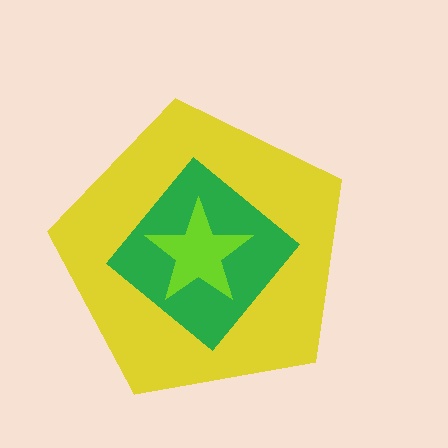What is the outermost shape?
The yellow pentagon.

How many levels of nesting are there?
3.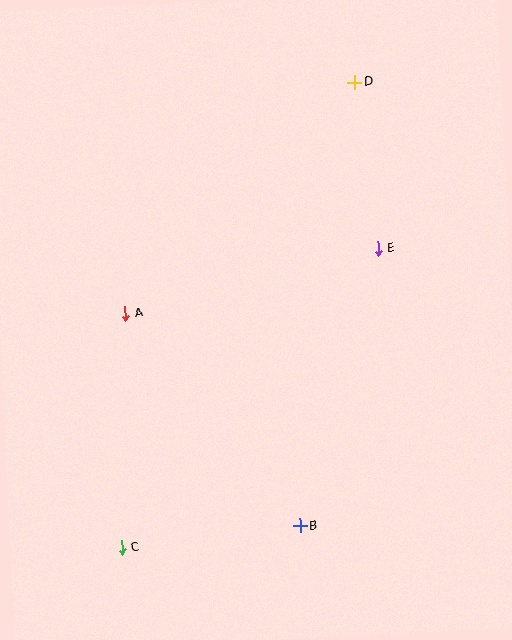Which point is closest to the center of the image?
Point A at (125, 314) is closest to the center.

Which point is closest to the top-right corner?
Point D is closest to the top-right corner.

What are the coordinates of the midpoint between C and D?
The midpoint between C and D is at (238, 315).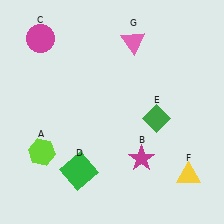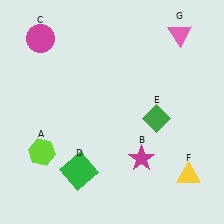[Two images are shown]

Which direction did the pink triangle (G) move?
The pink triangle (G) moved right.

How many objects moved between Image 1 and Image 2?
1 object moved between the two images.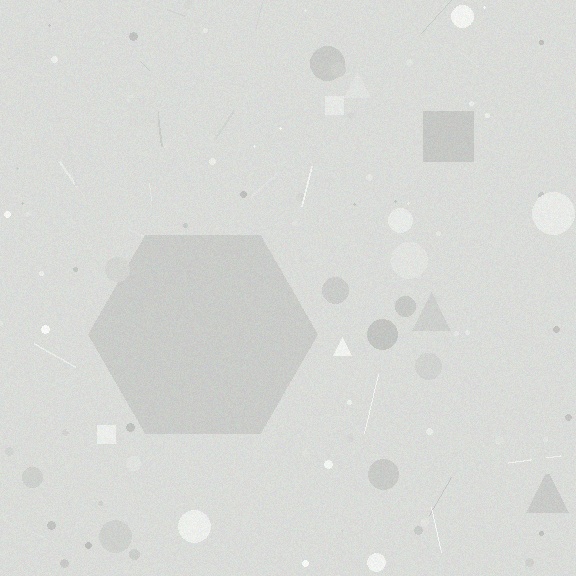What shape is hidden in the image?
A hexagon is hidden in the image.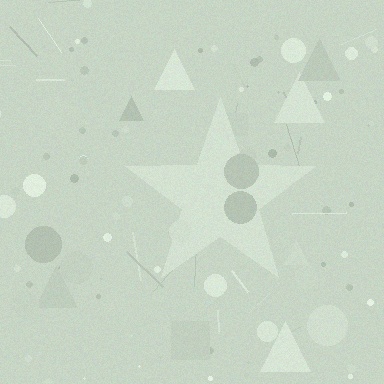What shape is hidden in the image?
A star is hidden in the image.